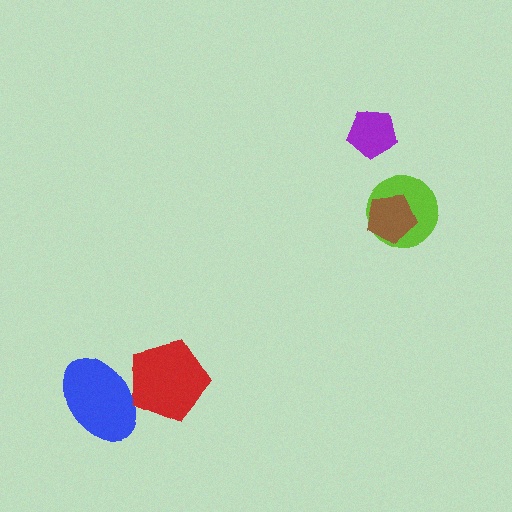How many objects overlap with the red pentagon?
1 object overlaps with the red pentagon.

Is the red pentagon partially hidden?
No, no other shape covers it.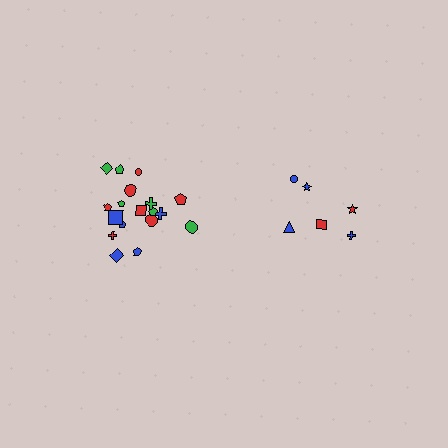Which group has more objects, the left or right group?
The left group.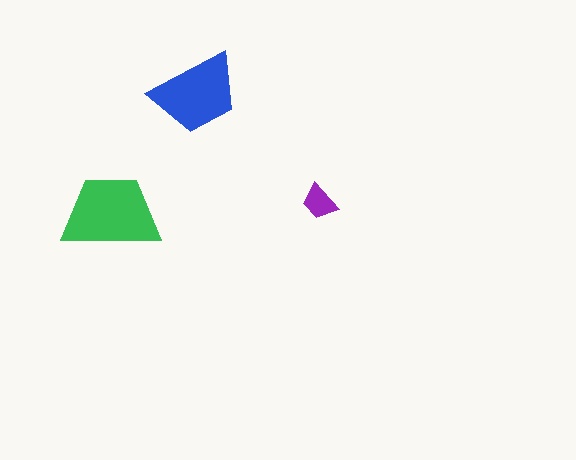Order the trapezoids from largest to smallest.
the green one, the blue one, the purple one.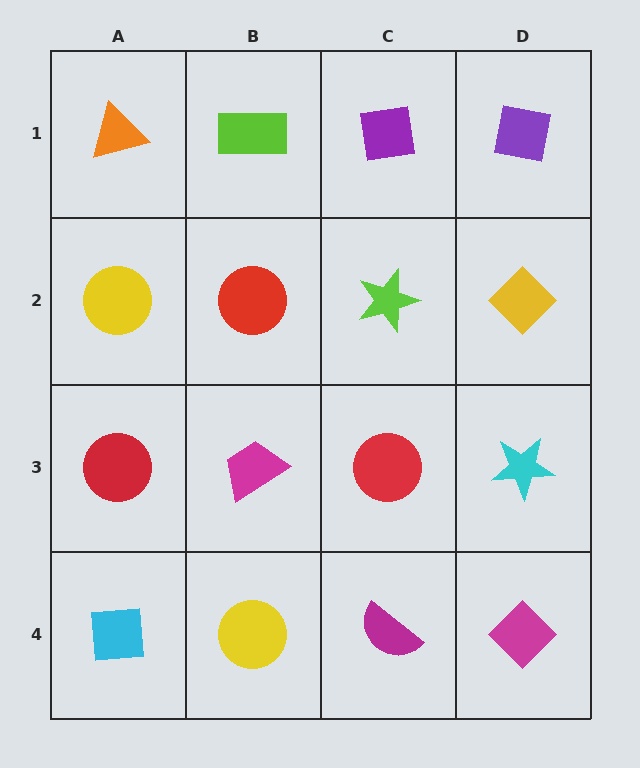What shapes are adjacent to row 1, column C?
A lime star (row 2, column C), a lime rectangle (row 1, column B), a purple square (row 1, column D).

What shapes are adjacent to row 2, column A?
An orange triangle (row 1, column A), a red circle (row 3, column A), a red circle (row 2, column B).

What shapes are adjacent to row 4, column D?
A cyan star (row 3, column D), a magenta semicircle (row 4, column C).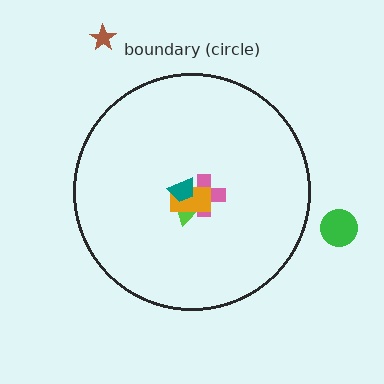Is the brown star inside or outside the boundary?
Outside.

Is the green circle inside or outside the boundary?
Outside.